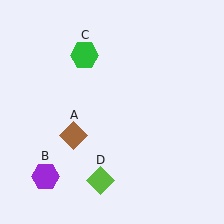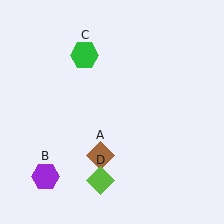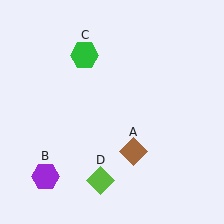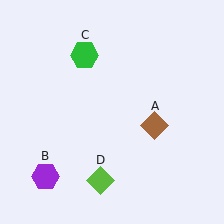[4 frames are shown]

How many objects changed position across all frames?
1 object changed position: brown diamond (object A).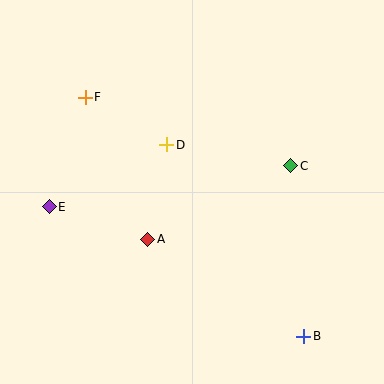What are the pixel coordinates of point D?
Point D is at (167, 145).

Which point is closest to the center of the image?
Point D at (167, 145) is closest to the center.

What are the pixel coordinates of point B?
Point B is at (304, 336).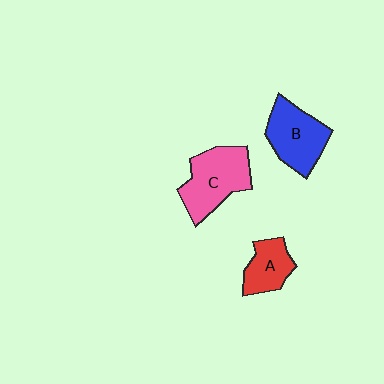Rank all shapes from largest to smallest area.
From largest to smallest: C (pink), B (blue), A (red).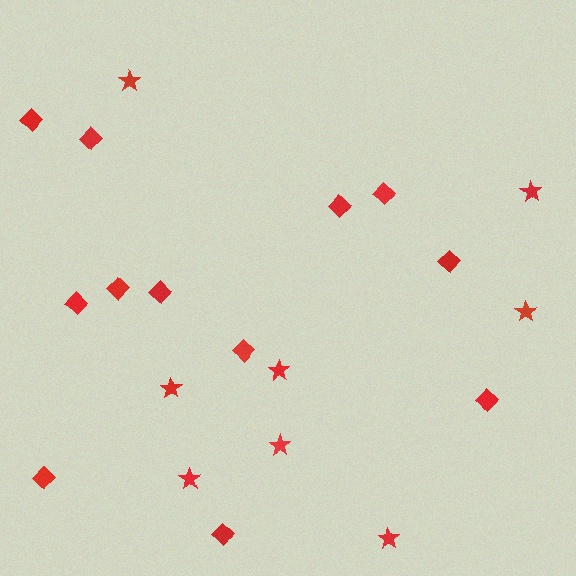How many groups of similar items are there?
There are 2 groups: one group of diamonds (12) and one group of stars (8).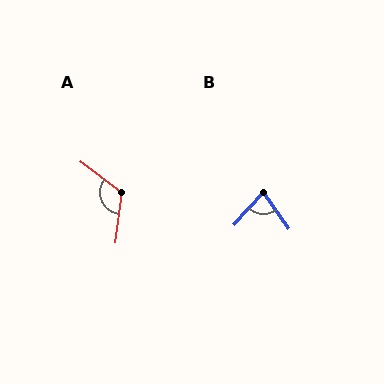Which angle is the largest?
A, at approximately 120 degrees.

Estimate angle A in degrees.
Approximately 120 degrees.